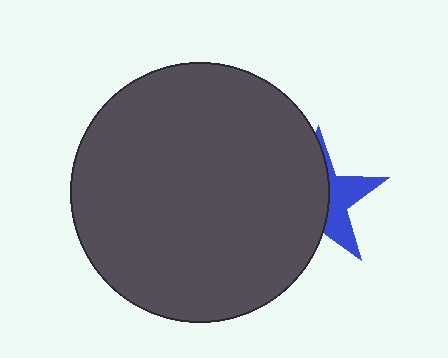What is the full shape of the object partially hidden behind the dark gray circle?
The partially hidden object is a blue star.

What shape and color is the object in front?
The object in front is a dark gray circle.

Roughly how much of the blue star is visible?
A small part of it is visible (roughly 38%).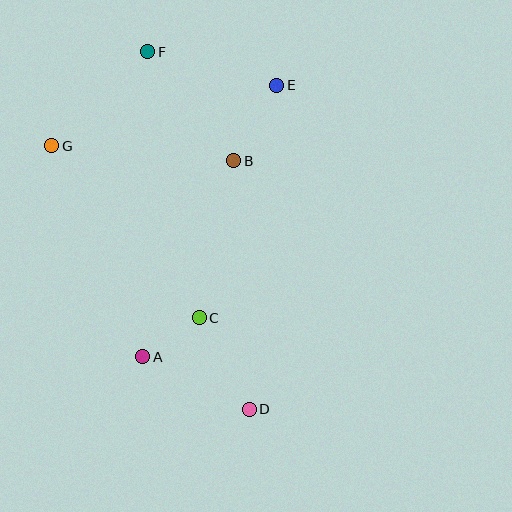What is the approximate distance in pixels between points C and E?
The distance between C and E is approximately 245 pixels.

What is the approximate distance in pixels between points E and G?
The distance between E and G is approximately 233 pixels.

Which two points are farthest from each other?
Points D and F are farthest from each other.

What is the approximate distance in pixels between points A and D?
The distance between A and D is approximately 119 pixels.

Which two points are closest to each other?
Points A and C are closest to each other.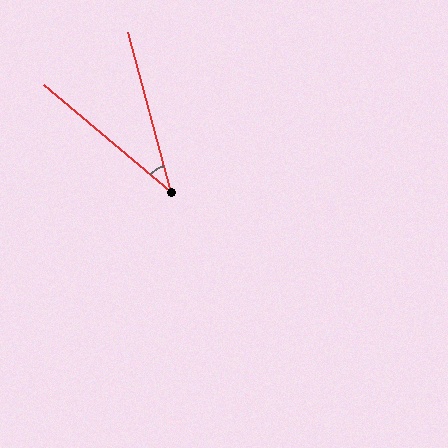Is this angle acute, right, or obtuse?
It is acute.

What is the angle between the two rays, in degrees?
Approximately 35 degrees.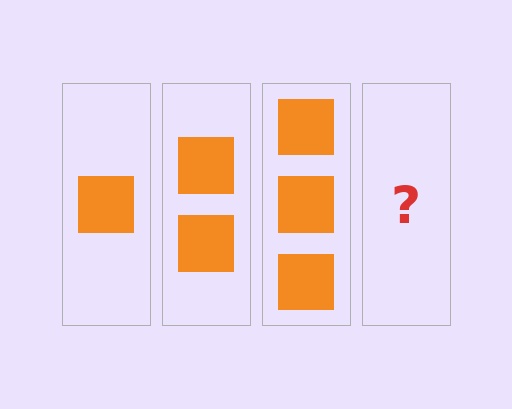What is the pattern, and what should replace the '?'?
The pattern is that each step adds one more square. The '?' should be 4 squares.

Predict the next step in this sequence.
The next step is 4 squares.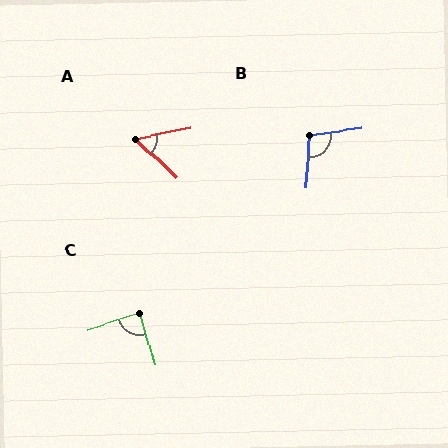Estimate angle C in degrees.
Approximately 87 degrees.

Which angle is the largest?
B, at approximately 102 degrees.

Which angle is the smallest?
A, at approximately 55 degrees.